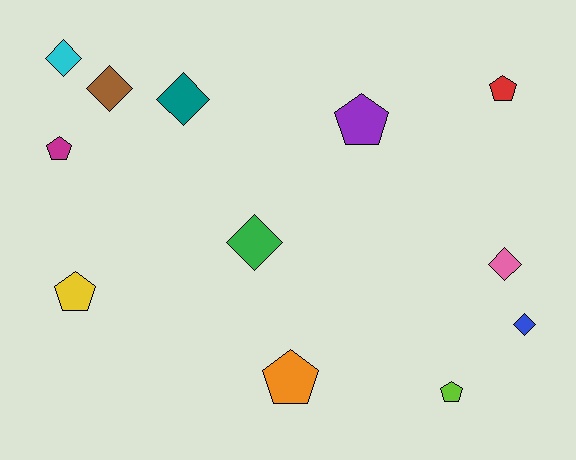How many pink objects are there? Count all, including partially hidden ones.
There is 1 pink object.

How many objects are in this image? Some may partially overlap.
There are 12 objects.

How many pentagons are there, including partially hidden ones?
There are 6 pentagons.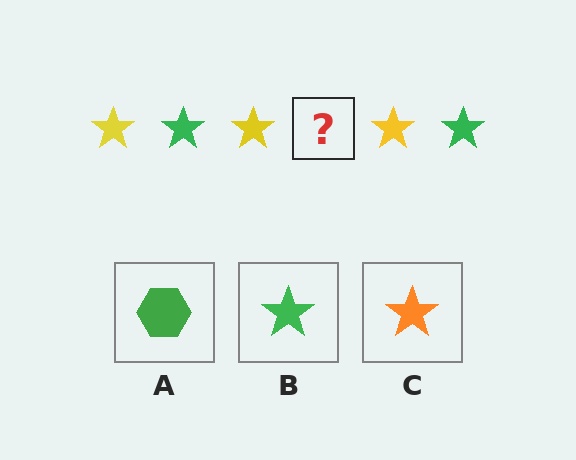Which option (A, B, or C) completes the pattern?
B.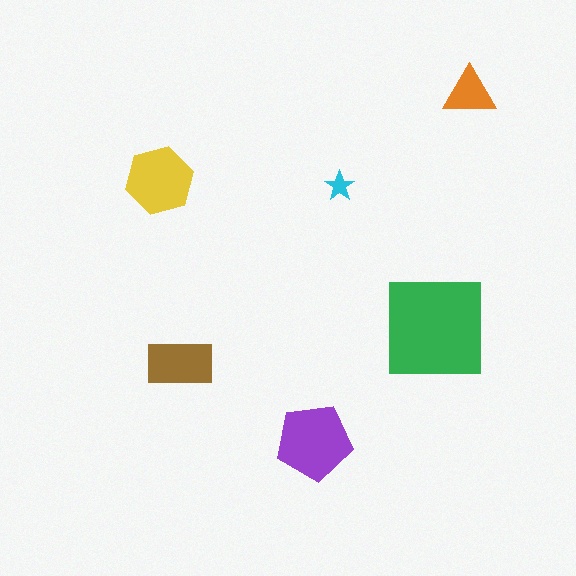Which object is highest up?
The orange triangle is topmost.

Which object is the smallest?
The cyan star.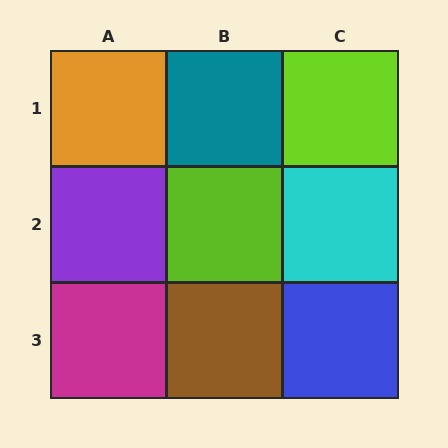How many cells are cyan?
1 cell is cyan.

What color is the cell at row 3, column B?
Brown.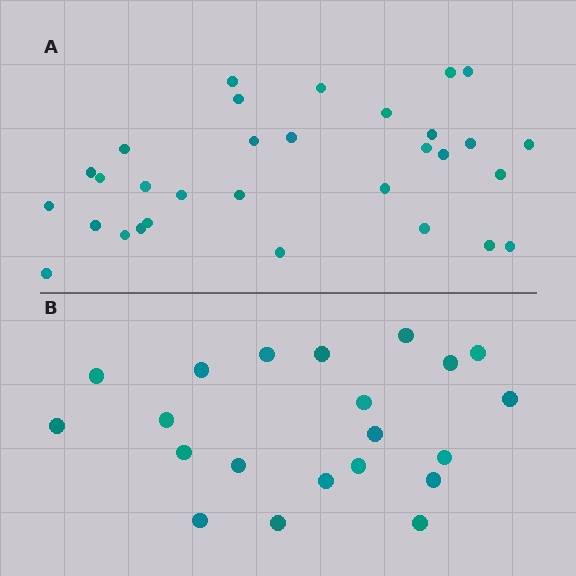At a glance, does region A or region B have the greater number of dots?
Region A (the top region) has more dots.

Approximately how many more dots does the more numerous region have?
Region A has roughly 10 or so more dots than region B.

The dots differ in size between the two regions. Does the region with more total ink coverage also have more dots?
No. Region B has more total ink coverage because its dots are larger, but region A actually contains more individual dots. Total area can be misleading — the number of items is what matters here.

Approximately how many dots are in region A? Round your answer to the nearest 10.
About 30 dots. (The exact count is 31, which rounds to 30.)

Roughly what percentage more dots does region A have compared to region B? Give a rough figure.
About 50% more.